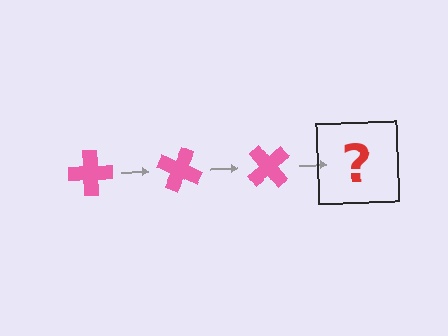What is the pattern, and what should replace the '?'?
The pattern is that the cross rotates 25 degrees each step. The '?' should be a pink cross rotated 75 degrees.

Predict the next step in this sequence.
The next step is a pink cross rotated 75 degrees.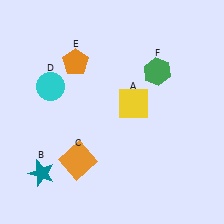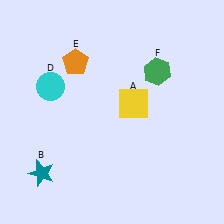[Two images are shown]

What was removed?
The orange square (C) was removed in Image 2.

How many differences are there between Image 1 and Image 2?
There is 1 difference between the two images.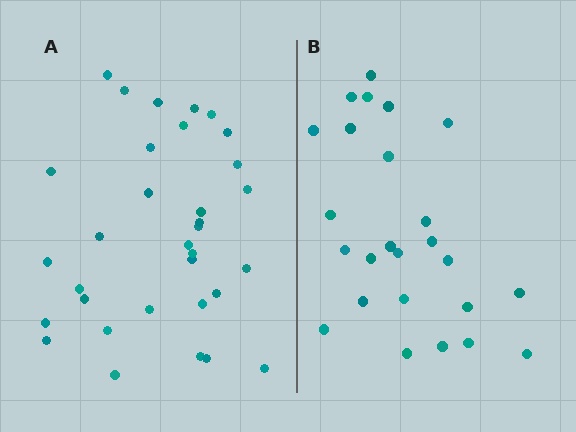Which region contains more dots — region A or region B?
Region A (the left region) has more dots.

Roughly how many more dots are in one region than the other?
Region A has roughly 8 or so more dots than region B.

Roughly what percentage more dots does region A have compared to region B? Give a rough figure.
About 30% more.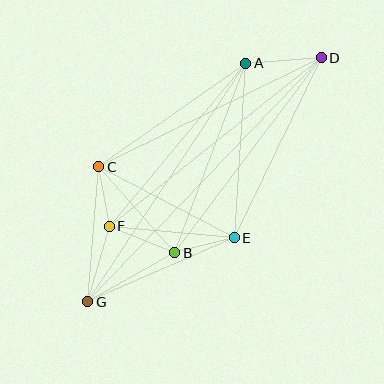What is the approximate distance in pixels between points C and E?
The distance between C and E is approximately 153 pixels.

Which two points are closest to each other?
Points C and F are closest to each other.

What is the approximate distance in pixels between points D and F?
The distance between D and F is approximately 271 pixels.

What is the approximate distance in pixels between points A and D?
The distance between A and D is approximately 76 pixels.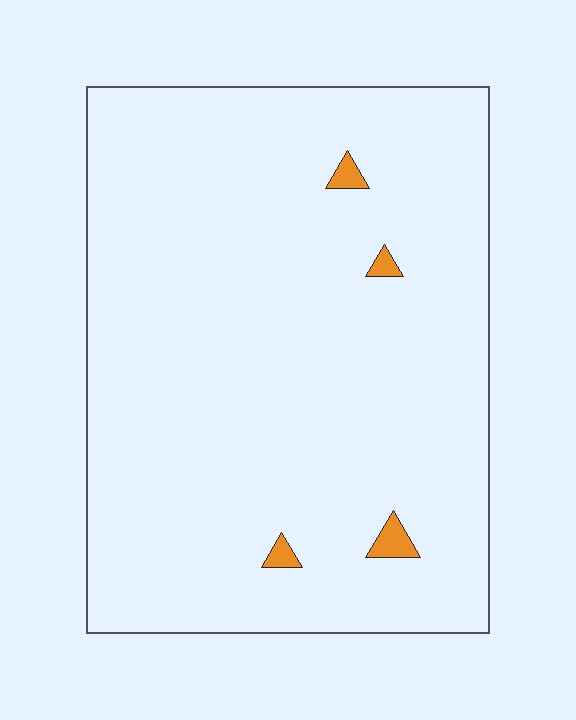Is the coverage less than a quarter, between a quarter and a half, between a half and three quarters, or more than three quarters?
Less than a quarter.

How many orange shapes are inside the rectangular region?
4.